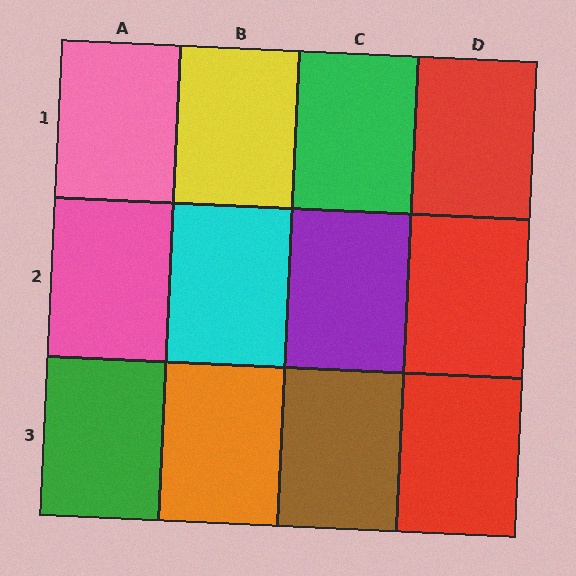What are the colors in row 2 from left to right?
Pink, cyan, purple, red.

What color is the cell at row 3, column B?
Orange.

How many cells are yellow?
1 cell is yellow.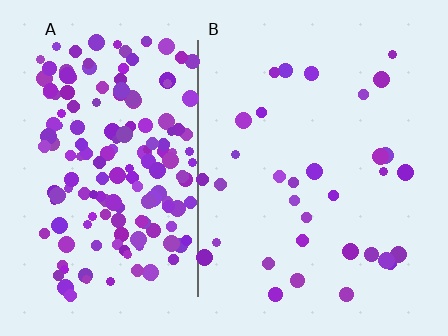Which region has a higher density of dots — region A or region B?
A (the left).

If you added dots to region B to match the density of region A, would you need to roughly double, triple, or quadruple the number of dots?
Approximately quadruple.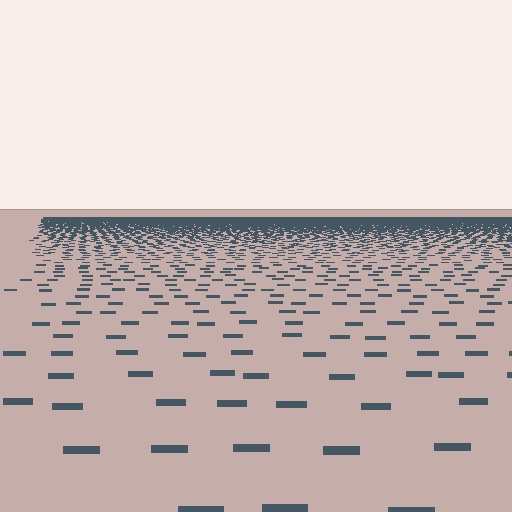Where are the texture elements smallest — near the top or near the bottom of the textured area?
Near the top.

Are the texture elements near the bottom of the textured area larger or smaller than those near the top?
Larger. Near the bottom, elements are closer to the viewer and appear at a bigger on-screen size.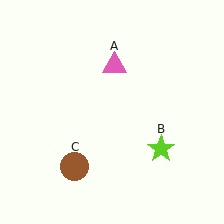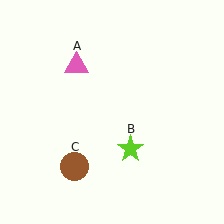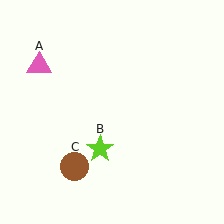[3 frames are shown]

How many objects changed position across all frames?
2 objects changed position: pink triangle (object A), lime star (object B).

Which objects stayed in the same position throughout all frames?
Brown circle (object C) remained stationary.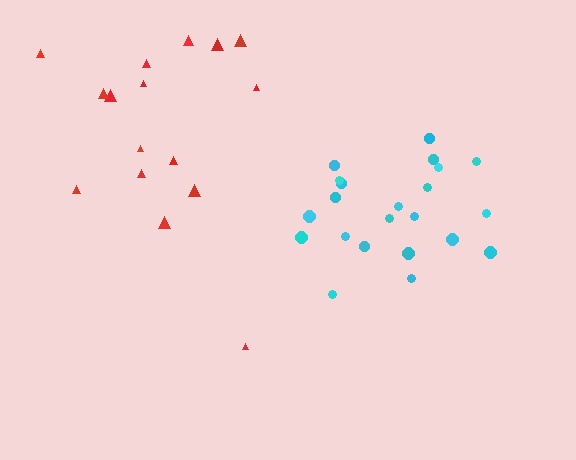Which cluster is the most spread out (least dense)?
Red.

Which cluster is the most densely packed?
Cyan.